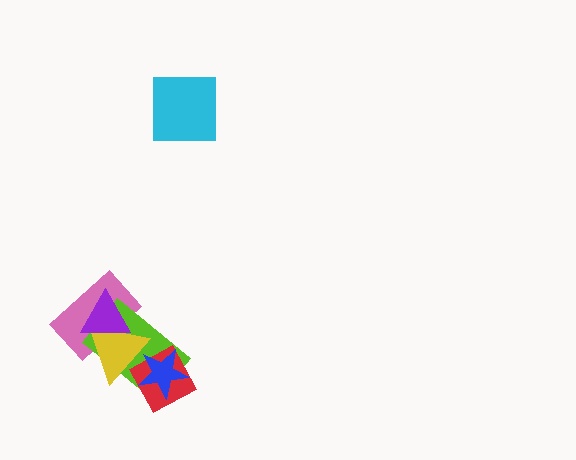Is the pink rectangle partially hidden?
Yes, it is partially covered by another shape.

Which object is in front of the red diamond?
The blue star is in front of the red diamond.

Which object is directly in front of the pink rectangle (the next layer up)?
The lime rectangle is directly in front of the pink rectangle.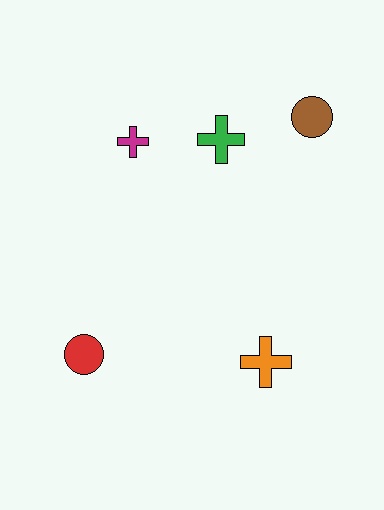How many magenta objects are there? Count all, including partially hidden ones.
There is 1 magenta object.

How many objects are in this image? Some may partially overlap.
There are 5 objects.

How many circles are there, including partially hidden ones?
There are 2 circles.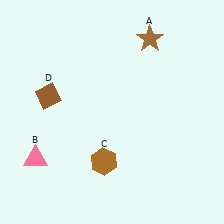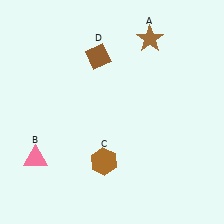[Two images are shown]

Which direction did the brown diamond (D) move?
The brown diamond (D) moved right.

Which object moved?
The brown diamond (D) moved right.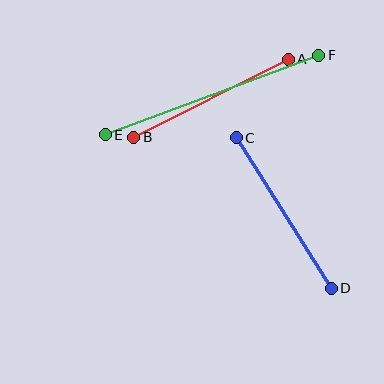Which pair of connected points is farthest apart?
Points E and F are farthest apart.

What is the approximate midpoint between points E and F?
The midpoint is at approximately (212, 95) pixels.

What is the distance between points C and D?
The distance is approximately 178 pixels.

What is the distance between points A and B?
The distance is approximately 173 pixels.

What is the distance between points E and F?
The distance is approximately 228 pixels.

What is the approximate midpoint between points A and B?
The midpoint is at approximately (211, 98) pixels.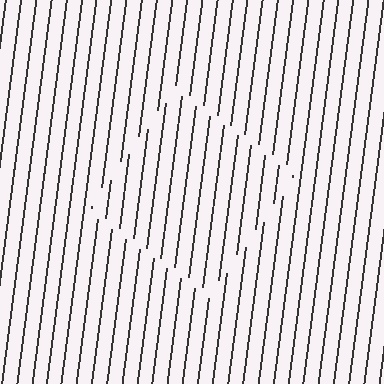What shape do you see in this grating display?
An illusory square. The interior of the shape contains the same grating, shifted by half a period — the contour is defined by the phase discontinuity where line-ends from the inner and outer gratings abut.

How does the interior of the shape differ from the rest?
The interior of the shape contains the same grating, shifted by half a period — the contour is defined by the phase discontinuity where line-ends from the inner and outer gratings abut.